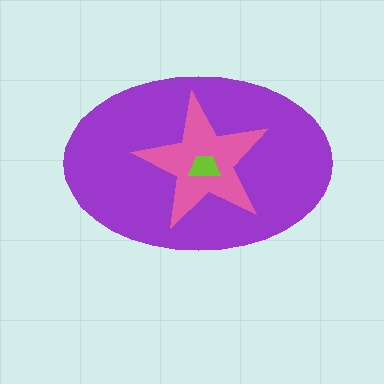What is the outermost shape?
The purple ellipse.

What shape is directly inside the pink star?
The lime trapezoid.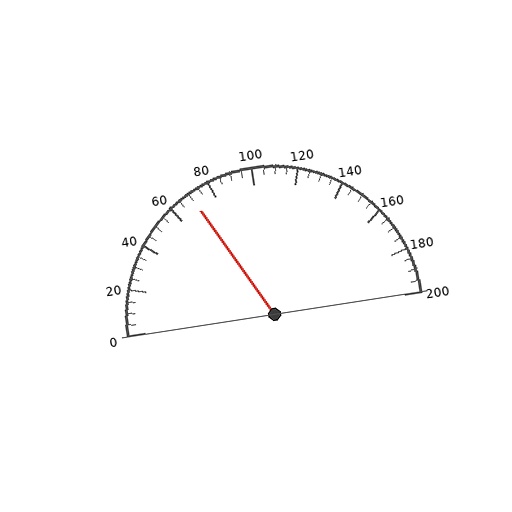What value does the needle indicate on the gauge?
The needle indicates approximately 70.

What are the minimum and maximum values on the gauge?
The gauge ranges from 0 to 200.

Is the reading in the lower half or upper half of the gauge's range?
The reading is in the lower half of the range (0 to 200).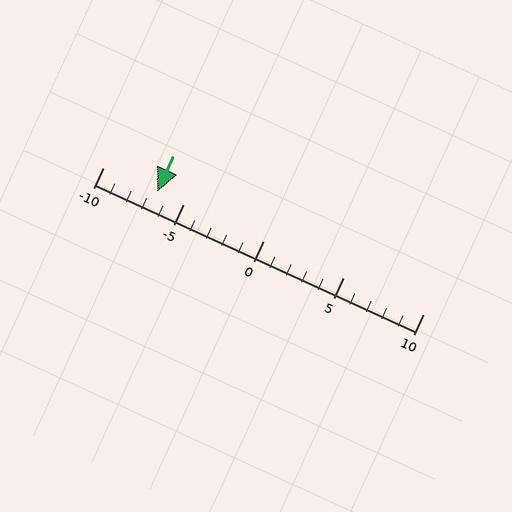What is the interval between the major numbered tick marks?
The major tick marks are spaced 5 units apart.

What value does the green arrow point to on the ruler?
The green arrow points to approximately -7.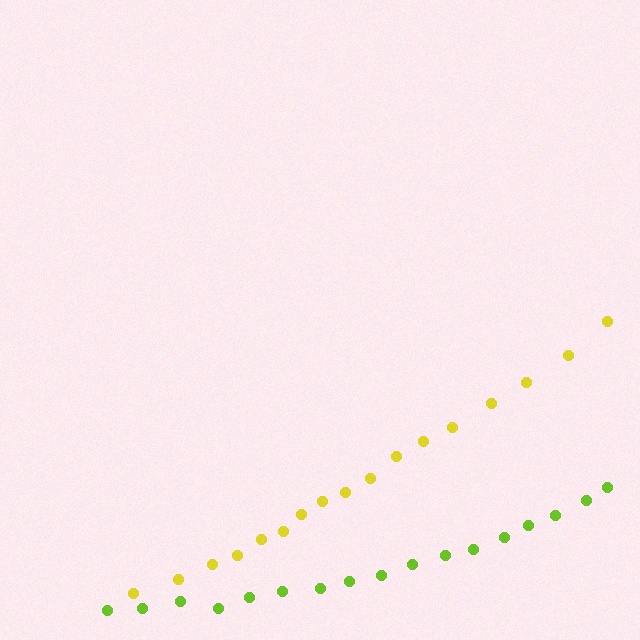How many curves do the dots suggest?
There are 2 distinct paths.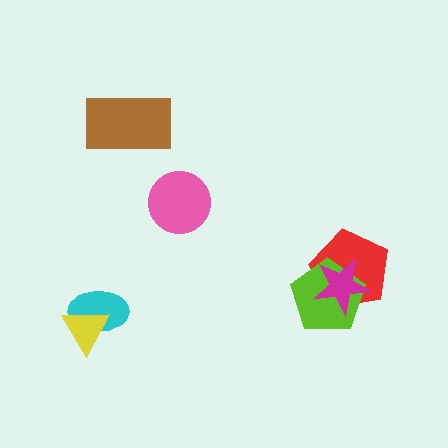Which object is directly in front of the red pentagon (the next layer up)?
The lime pentagon is directly in front of the red pentagon.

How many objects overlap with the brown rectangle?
0 objects overlap with the brown rectangle.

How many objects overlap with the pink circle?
0 objects overlap with the pink circle.